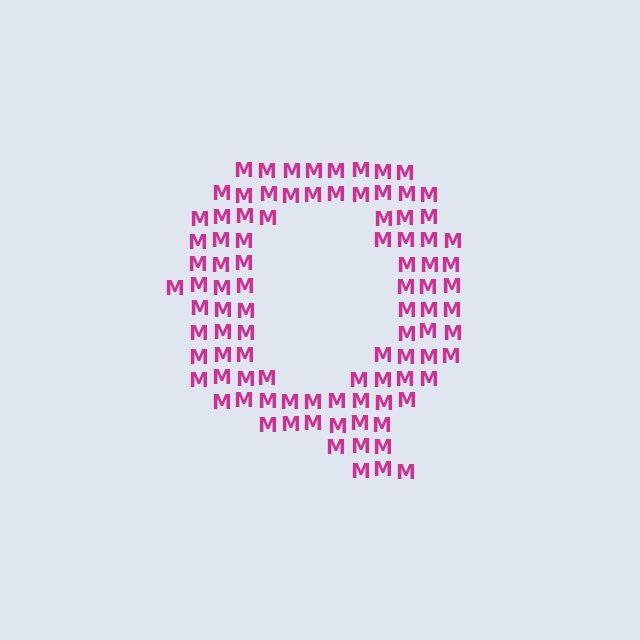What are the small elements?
The small elements are letter M's.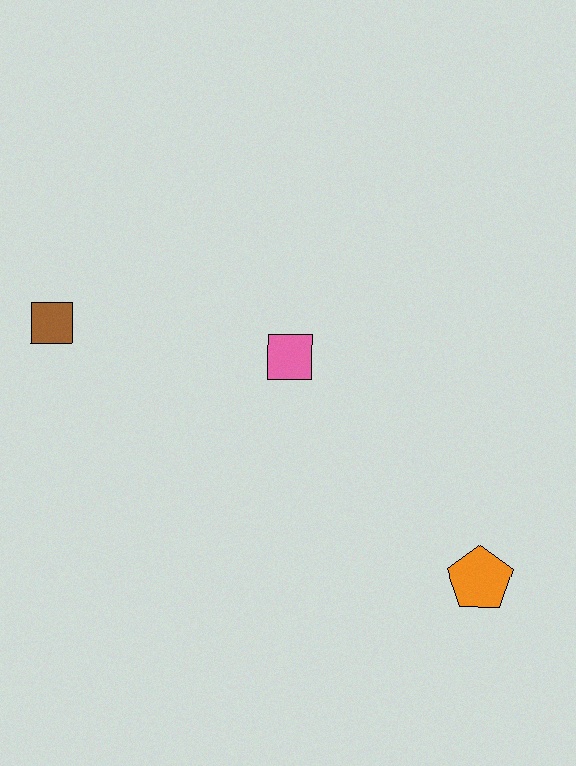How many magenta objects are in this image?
There are no magenta objects.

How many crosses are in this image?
There are no crosses.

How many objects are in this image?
There are 3 objects.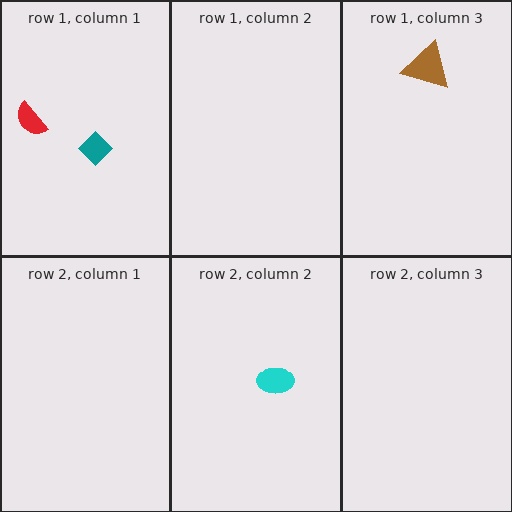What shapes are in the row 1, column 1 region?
The teal diamond, the red semicircle.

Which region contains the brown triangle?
The row 1, column 3 region.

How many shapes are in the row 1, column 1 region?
2.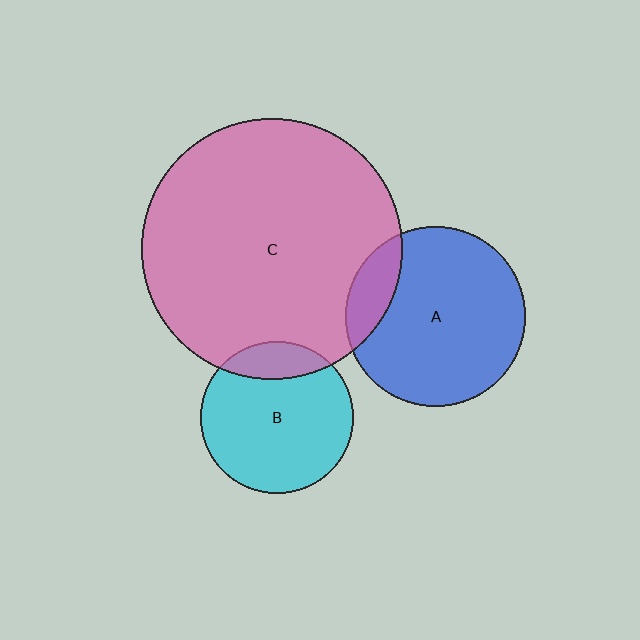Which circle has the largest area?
Circle C (pink).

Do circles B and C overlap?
Yes.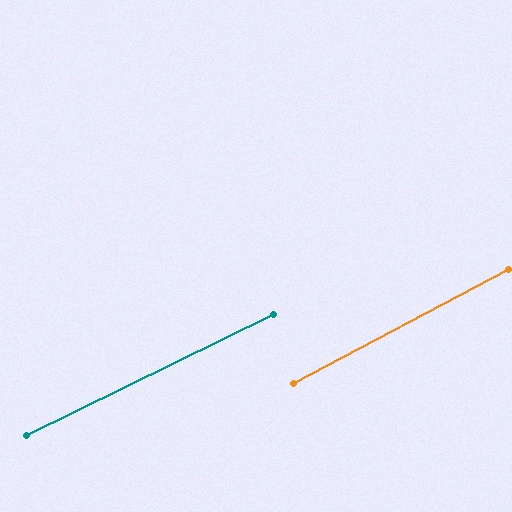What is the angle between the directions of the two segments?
Approximately 2 degrees.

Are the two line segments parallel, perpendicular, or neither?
Parallel — their directions differ by only 2.0°.